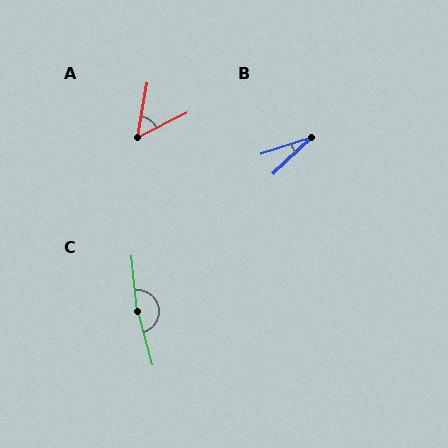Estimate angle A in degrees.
Approximately 54 degrees.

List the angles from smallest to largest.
B (26°), A (54°), C (170°).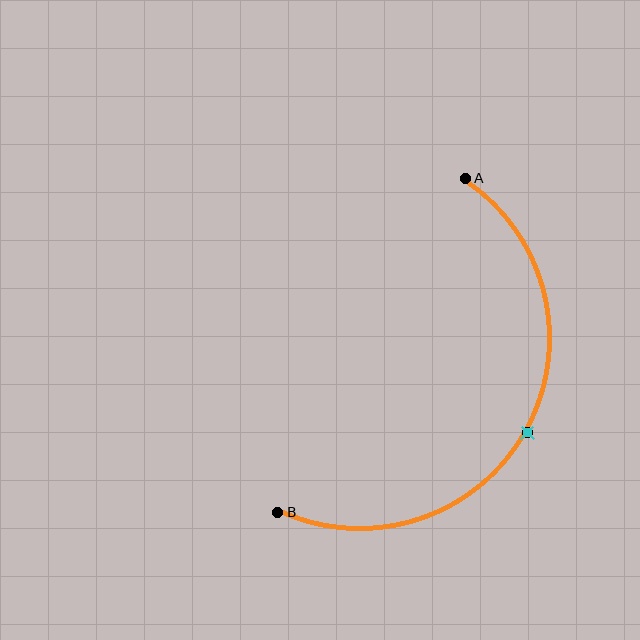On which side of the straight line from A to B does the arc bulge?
The arc bulges to the right of the straight line connecting A and B.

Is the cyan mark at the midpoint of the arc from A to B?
Yes. The cyan mark lies on the arc at equal arc-length from both A and B — it is the arc midpoint.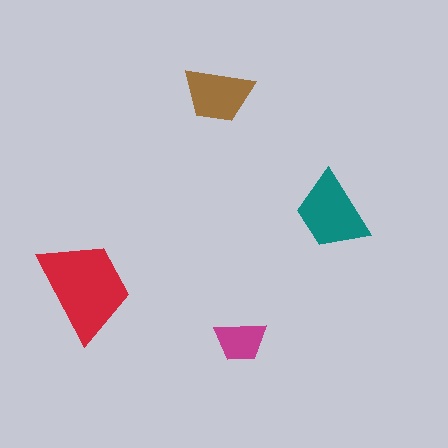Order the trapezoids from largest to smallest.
the red one, the teal one, the brown one, the magenta one.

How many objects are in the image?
There are 4 objects in the image.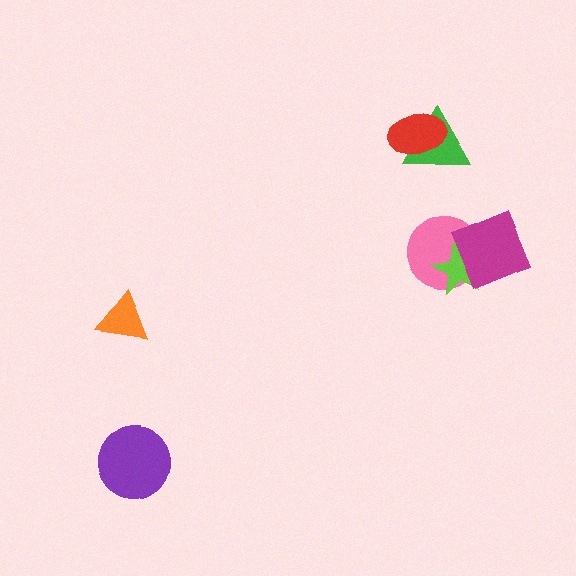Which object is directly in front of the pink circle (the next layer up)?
The lime star is directly in front of the pink circle.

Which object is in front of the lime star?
The magenta diamond is in front of the lime star.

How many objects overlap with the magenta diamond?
2 objects overlap with the magenta diamond.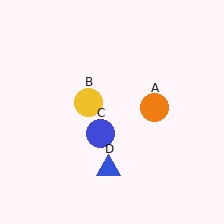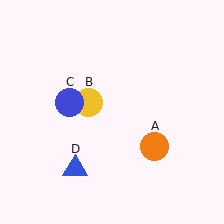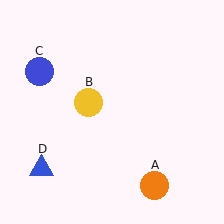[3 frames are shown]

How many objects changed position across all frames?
3 objects changed position: orange circle (object A), blue circle (object C), blue triangle (object D).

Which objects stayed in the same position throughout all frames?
Yellow circle (object B) remained stationary.